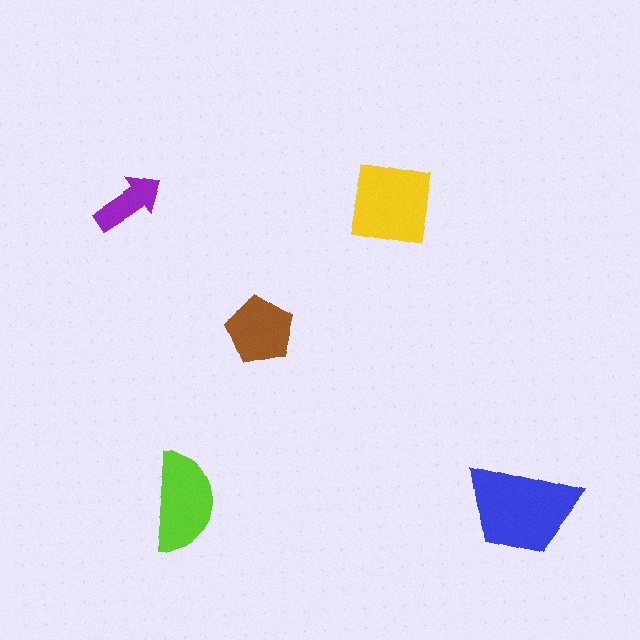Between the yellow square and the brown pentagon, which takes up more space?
The yellow square.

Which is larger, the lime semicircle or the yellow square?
The yellow square.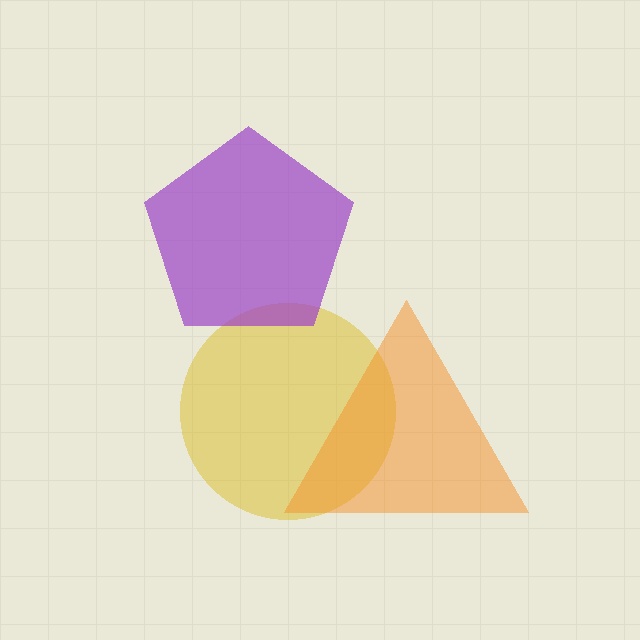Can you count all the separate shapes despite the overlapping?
Yes, there are 3 separate shapes.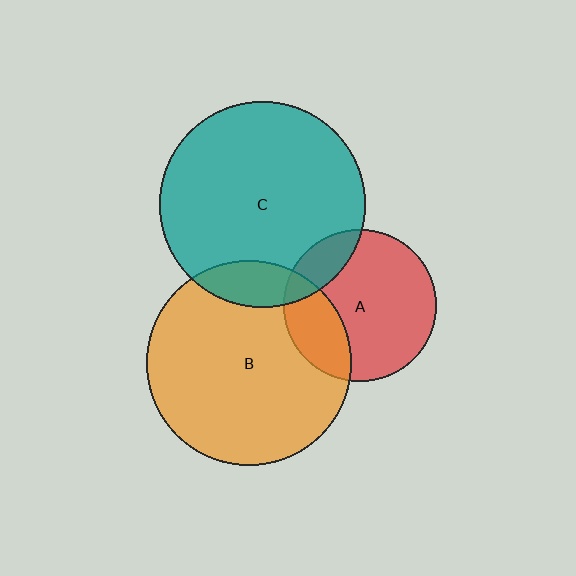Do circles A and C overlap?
Yes.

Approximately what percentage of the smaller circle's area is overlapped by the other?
Approximately 15%.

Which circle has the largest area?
Circle C (teal).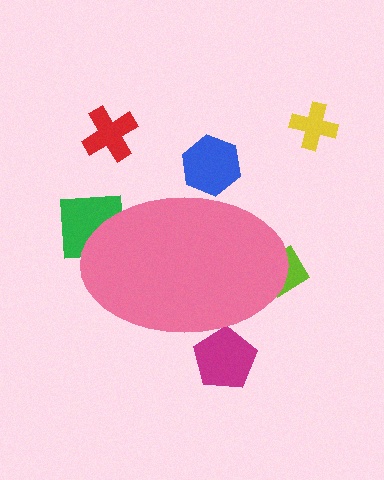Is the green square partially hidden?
Yes, the green square is partially hidden behind the pink ellipse.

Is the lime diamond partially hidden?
Yes, the lime diamond is partially hidden behind the pink ellipse.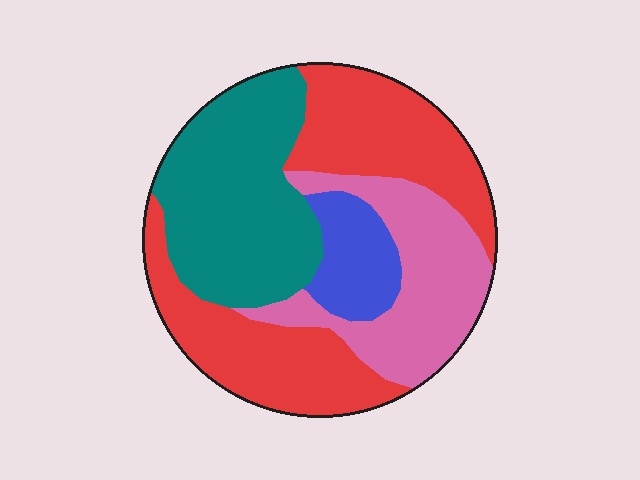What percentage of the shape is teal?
Teal takes up between a sixth and a third of the shape.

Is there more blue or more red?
Red.